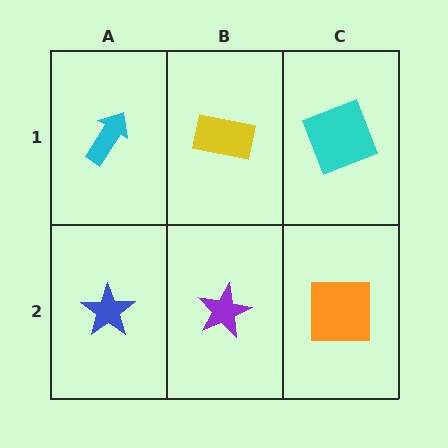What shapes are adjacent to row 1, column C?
An orange square (row 2, column C), a yellow rectangle (row 1, column B).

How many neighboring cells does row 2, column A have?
2.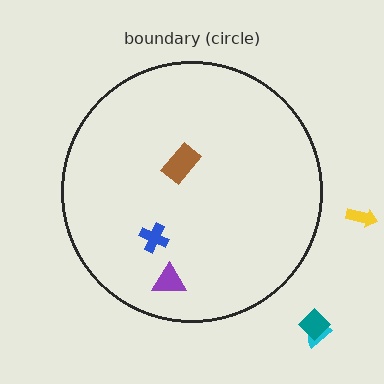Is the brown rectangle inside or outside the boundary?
Inside.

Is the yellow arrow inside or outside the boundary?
Outside.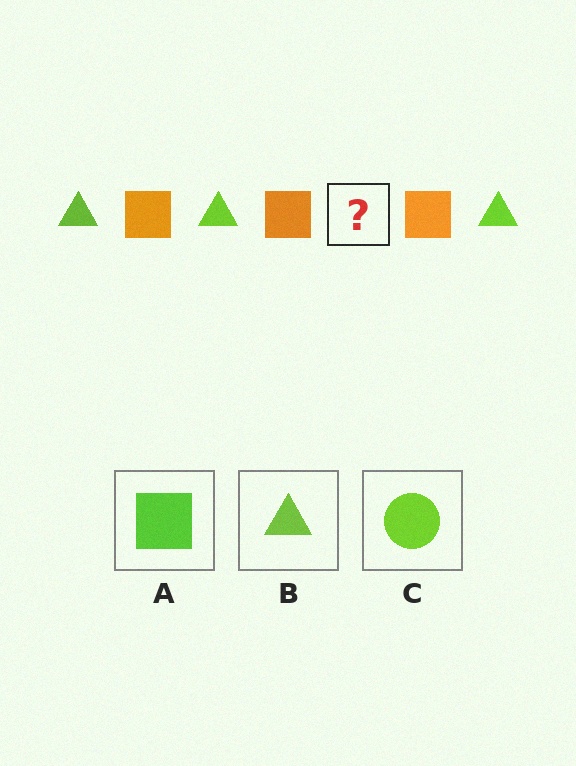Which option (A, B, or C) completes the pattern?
B.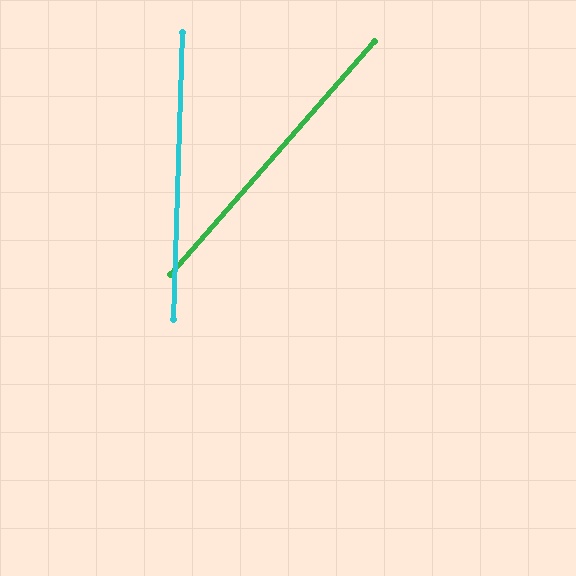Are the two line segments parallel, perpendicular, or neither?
Neither parallel nor perpendicular — they differ by about 39°.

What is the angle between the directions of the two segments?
Approximately 39 degrees.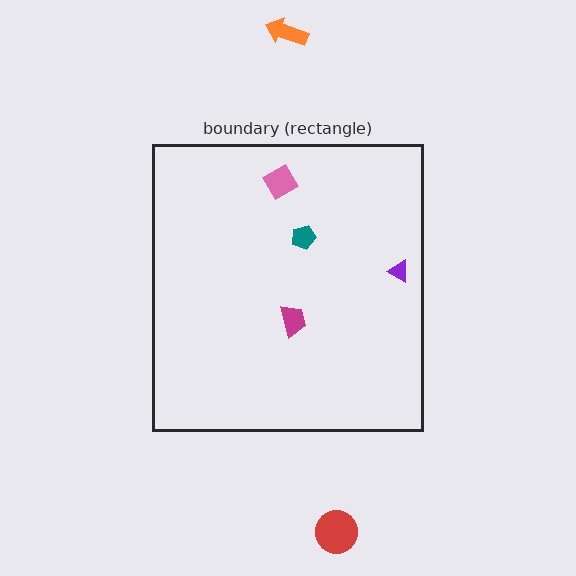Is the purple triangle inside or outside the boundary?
Inside.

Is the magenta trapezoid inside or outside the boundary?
Inside.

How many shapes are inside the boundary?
4 inside, 2 outside.